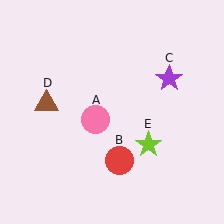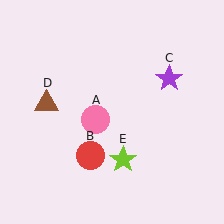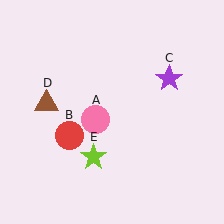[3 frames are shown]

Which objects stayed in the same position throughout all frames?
Pink circle (object A) and purple star (object C) and brown triangle (object D) remained stationary.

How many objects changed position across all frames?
2 objects changed position: red circle (object B), lime star (object E).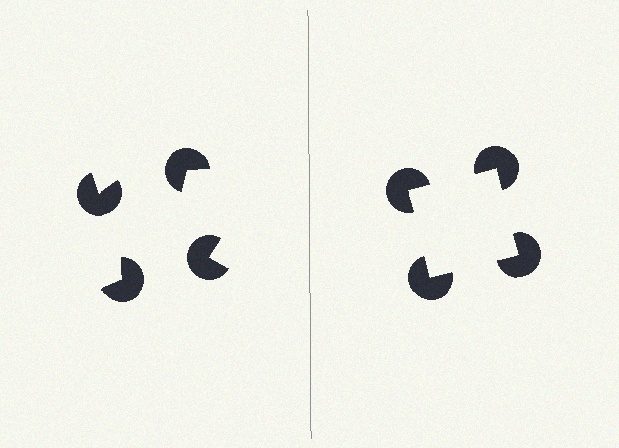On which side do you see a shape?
An illusory square appears on the right side. On the left side the wedge cuts are rotated, so no coherent shape forms.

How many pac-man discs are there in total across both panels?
8 — 4 on each side.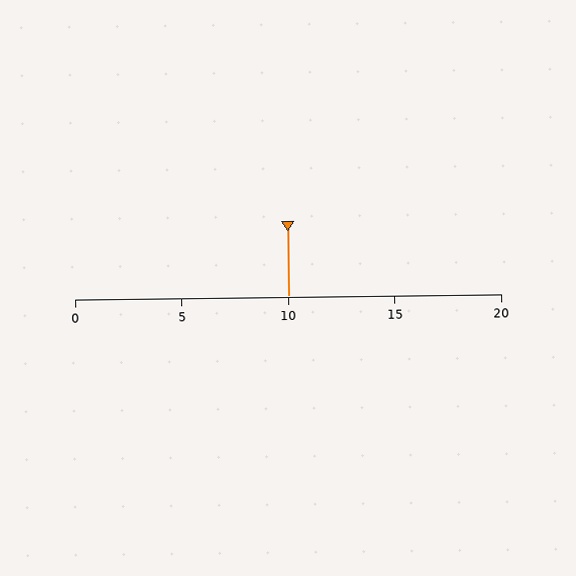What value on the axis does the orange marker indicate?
The marker indicates approximately 10.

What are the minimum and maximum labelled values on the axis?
The axis runs from 0 to 20.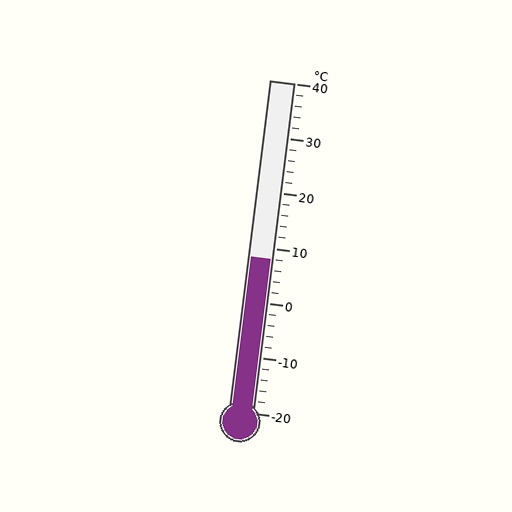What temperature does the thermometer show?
The thermometer shows approximately 8°C.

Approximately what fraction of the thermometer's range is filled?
The thermometer is filled to approximately 45% of its range.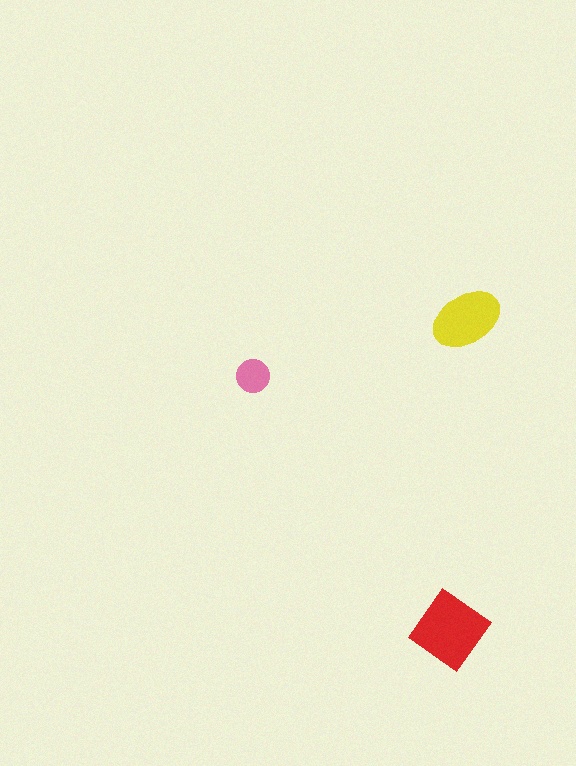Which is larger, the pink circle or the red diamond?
The red diamond.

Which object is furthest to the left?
The pink circle is leftmost.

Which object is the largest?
The red diamond.